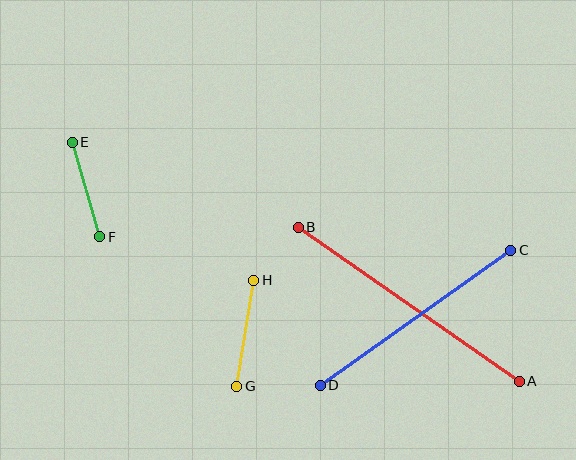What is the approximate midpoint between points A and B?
The midpoint is at approximately (409, 304) pixels.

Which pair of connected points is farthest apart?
Points A and B are farthest apart.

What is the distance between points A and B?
The distance is approximately 269 pixels.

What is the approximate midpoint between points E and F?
The midpoint is at approximately (86, 190) pixels.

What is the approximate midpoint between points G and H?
The midpoint is at approximately (245, 333) pixels.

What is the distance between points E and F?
The distance is approximately 99 pixels.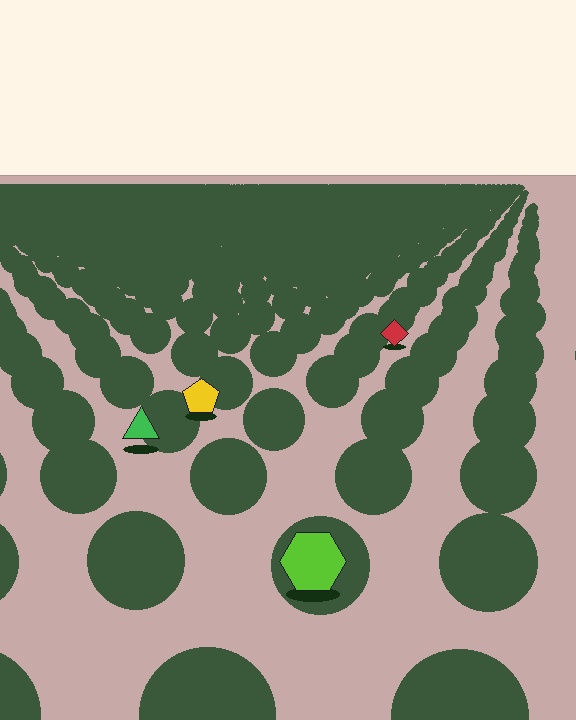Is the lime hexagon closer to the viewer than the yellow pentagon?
Yes. The lime hexagon is closer — you can tell from the texture gradient: the ground texture is coarser near it.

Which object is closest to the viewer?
The lime hexagon is closest. The texture marks near it are larger and more spread out.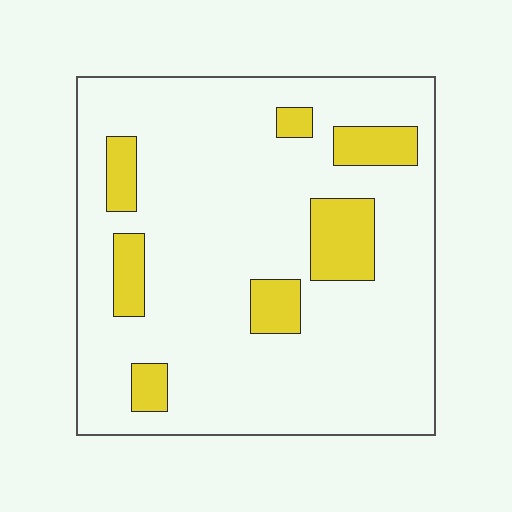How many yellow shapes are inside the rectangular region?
7.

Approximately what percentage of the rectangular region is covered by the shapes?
Approximately 15%.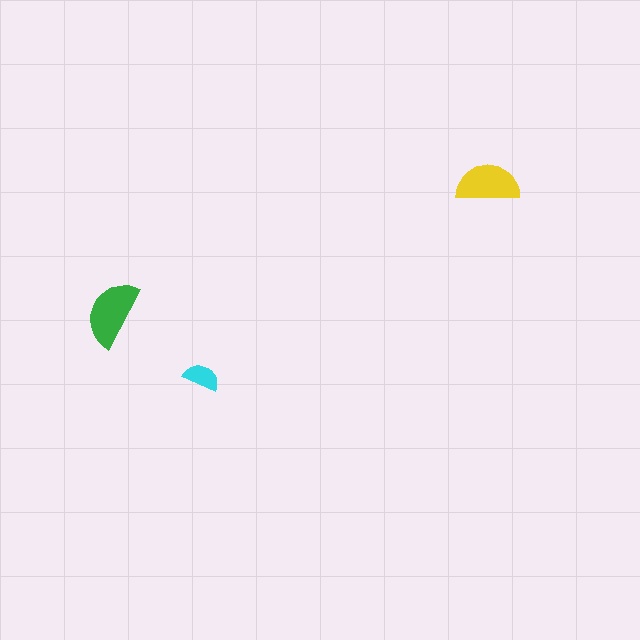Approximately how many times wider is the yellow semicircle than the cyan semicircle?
About 2 times wider.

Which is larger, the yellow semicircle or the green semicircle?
The green one.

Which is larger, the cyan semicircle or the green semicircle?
The green one.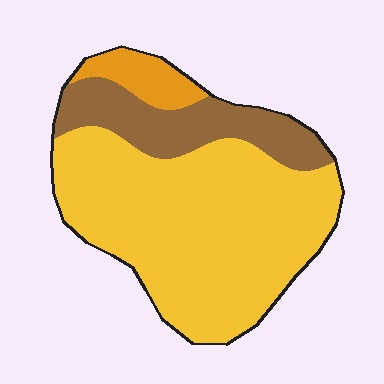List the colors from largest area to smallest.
From largest to smallest: yellow, brown, orange.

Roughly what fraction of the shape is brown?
Brown takes up between a sixth and a third of the shape.